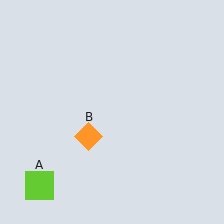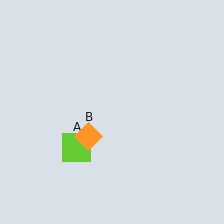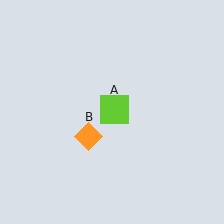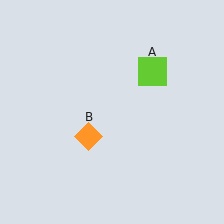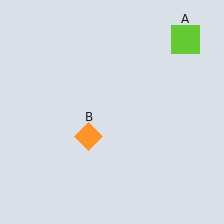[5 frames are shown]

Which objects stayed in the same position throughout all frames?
Orange diamond (object B) remained stationary.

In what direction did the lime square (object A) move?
The lime square (object A) moved up and to the right.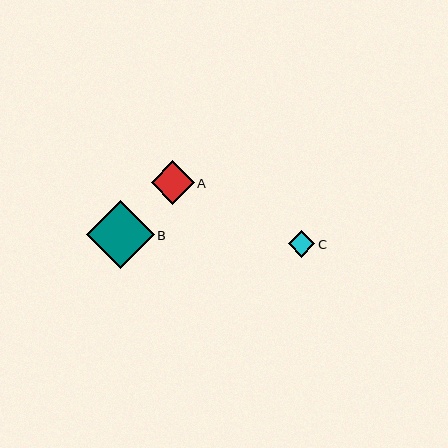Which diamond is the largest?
Diamond B is the largest with a size of approximately 67 pixels.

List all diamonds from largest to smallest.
From largest to smallest: B, A, C.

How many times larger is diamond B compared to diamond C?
Diamond B is approximately 2.6 times the size of diamond C.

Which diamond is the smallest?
Diamond C is the smallest with a size of approximately 26 pixels.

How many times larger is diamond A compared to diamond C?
Diamond A is approximately 1.7 times the size of diamond C.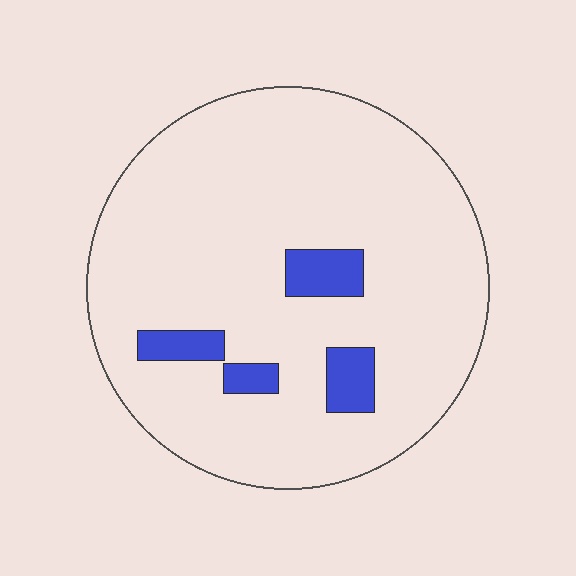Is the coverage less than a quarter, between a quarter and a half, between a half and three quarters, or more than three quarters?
Less than a quarter.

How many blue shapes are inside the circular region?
4.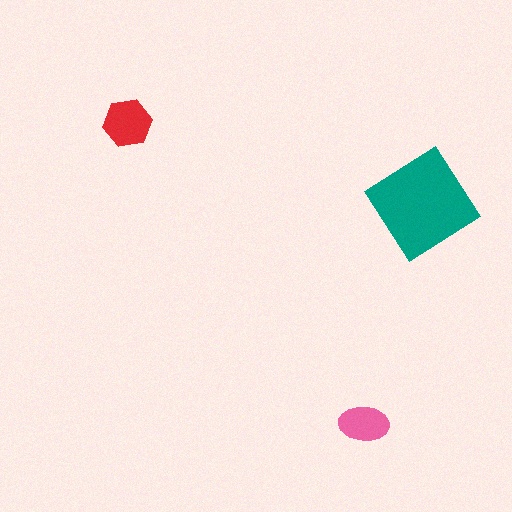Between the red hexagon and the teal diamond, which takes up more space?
The teal diamond.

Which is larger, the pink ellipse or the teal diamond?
The teal diamond.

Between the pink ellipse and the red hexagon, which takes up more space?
The red hexagon.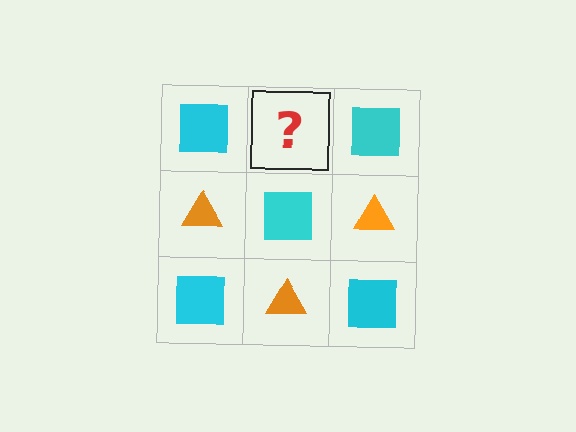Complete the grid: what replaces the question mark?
The question mark should be replaced with an orange triangle.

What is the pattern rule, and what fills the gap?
The rule is that it alternates cyan square and orange triangle in a checkerboard pattern. The gap should be filled with an orange triangle.